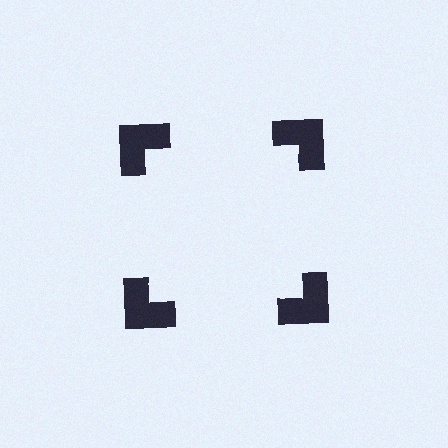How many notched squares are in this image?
There are 4 — one at each vertex of the illusory square.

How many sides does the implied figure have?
4 sides.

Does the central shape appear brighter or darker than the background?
It typically appears slightly brighter than the background, even though no actual brightness change is drawn.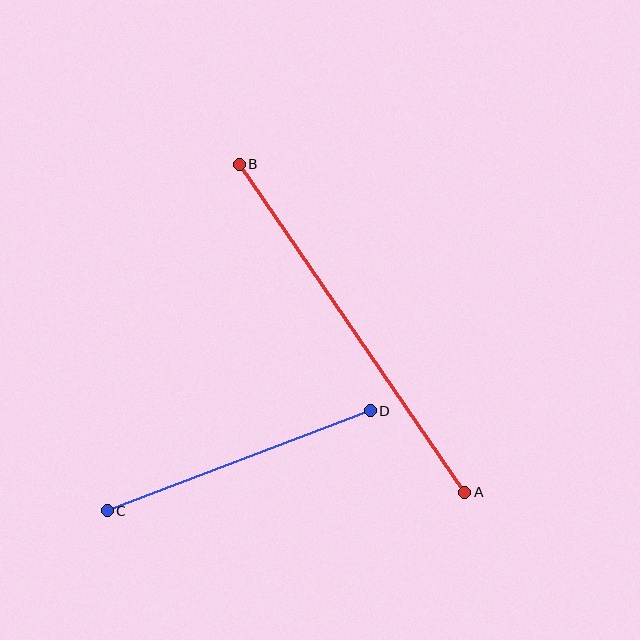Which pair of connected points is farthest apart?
Points A and B are farthest apart.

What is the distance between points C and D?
The distance is approximately 282 pixels.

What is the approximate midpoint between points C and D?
The midpoint is at approximately (239, 461) pixels.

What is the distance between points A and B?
The distance is approximately 398 pixels.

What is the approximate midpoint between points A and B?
The midpoint is at approximately (352, 328) pixels.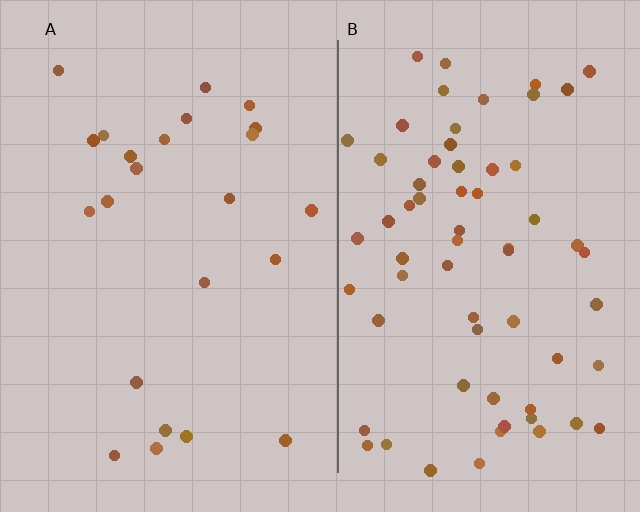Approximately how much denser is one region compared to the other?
Approximately 2.8× — region B over region A.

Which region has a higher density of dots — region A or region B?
B (the right).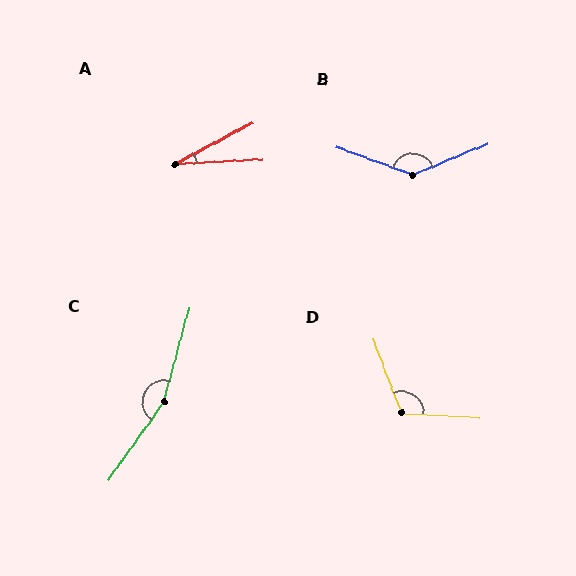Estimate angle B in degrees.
Approximately 137 degrees.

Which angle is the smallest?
A, at approximately 25 degrees.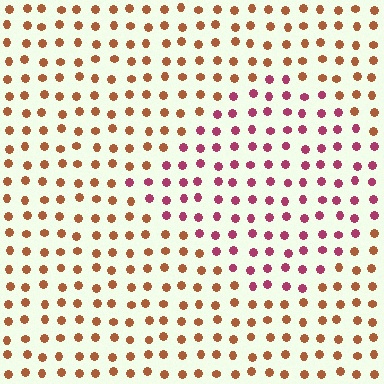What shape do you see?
I see a diamond.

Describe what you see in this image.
The image is filled with small brown elements in a uniform arrangement. A diamond-shaped region is visible where the elements are tinted to a slightly different hue, forming a subtle color boundary.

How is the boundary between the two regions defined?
The boundary is defined purely by a slight shift in hue (about 46 degrees). Spacing, size, and orientation are identical on both sides.